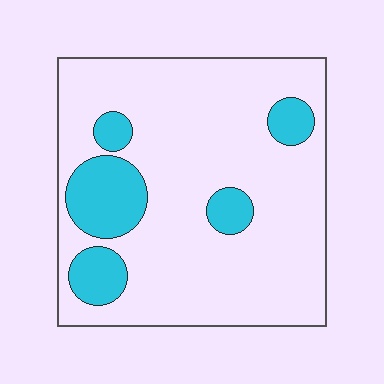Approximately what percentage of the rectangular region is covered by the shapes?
Approximately 20%.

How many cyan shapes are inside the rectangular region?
5.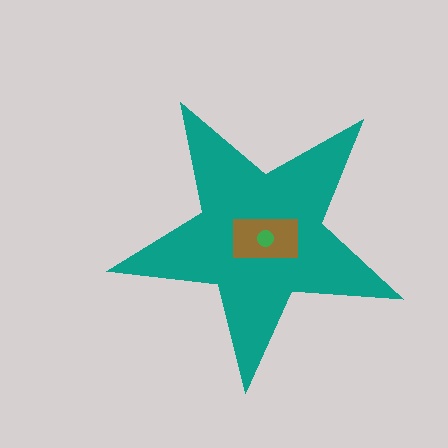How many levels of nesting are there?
3.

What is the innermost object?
The green circle.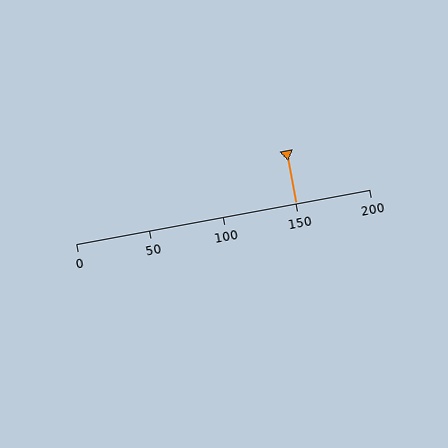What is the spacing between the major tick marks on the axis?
The major ticks are spaced 50 apart.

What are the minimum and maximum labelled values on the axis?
The axis runs from 0 to 200.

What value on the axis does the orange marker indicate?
The marker indicates approximately 150.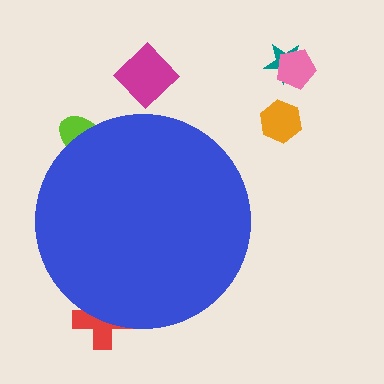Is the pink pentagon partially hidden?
No, the pink pentagon is fully visible.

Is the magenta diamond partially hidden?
No, the magenta diamond is fully visible.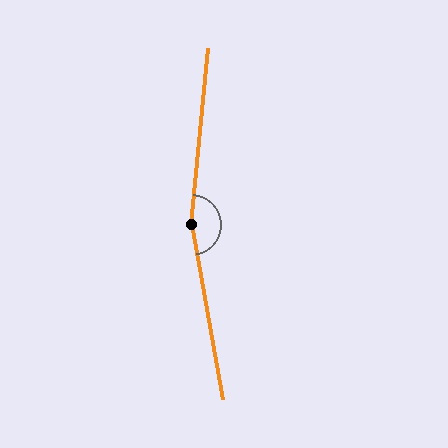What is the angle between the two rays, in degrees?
Approximately 164 degrees.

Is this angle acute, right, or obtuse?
It is obtuse.